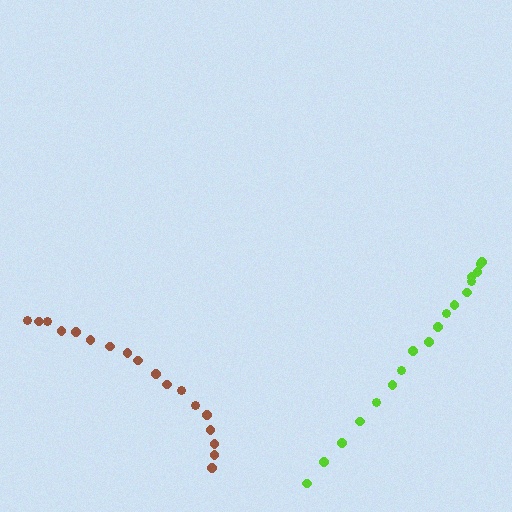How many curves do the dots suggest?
There are 2 distinct paths.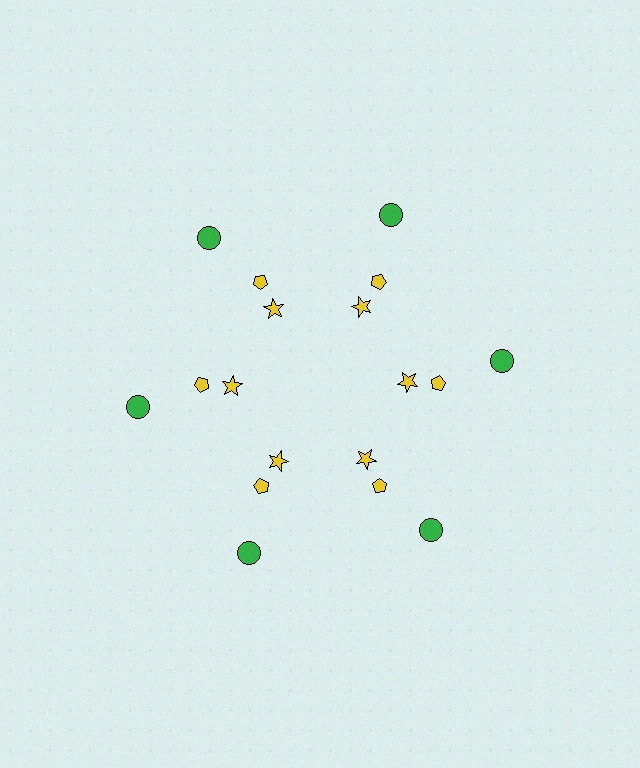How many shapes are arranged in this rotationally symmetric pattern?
There are 18 shapes, arranged in 6 groups of 3.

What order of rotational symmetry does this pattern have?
This pattern has 6-fold rotational symmetry.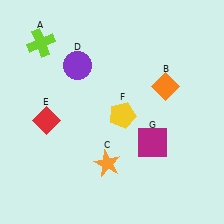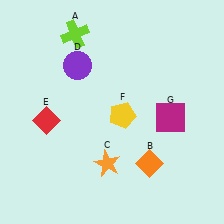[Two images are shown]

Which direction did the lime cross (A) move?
The lime cross (A) moved right.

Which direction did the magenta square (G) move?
The magenta square (G) moved up.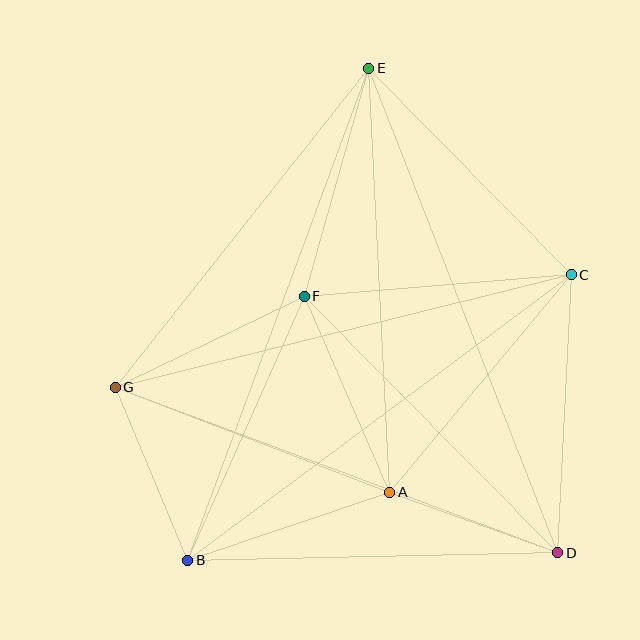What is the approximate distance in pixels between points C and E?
The distance between C and E is approximately 289 pixels.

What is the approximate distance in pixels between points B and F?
The distance between B and F is approximately 289 pixels.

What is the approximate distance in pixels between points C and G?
The distance between C and G is approximately 470 pixels.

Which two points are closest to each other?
Points A and D are closest to each other.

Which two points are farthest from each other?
Points B and E are farthest from each other.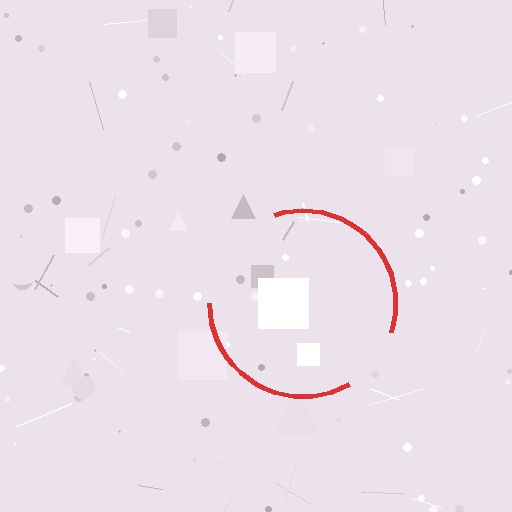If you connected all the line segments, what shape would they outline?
They would outline a circle.